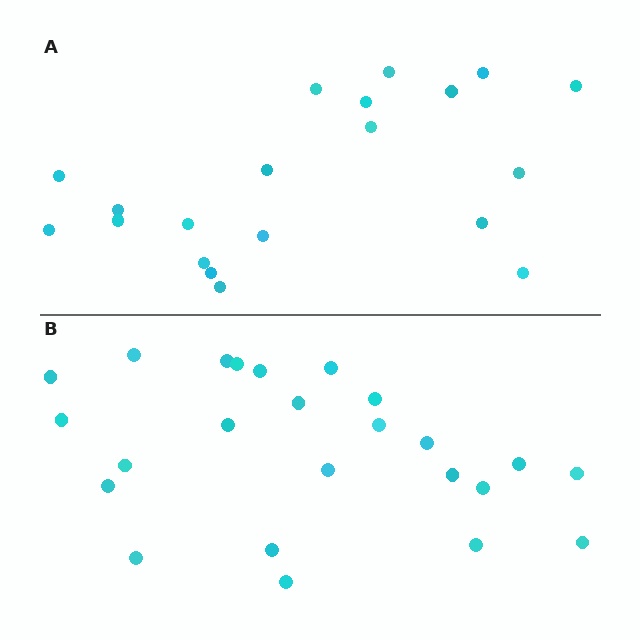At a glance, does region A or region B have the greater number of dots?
Region B (the bottom region) has more dots.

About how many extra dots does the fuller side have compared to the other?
Region B has about 4 more dots than region A.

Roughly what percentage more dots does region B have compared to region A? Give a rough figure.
About 20% more.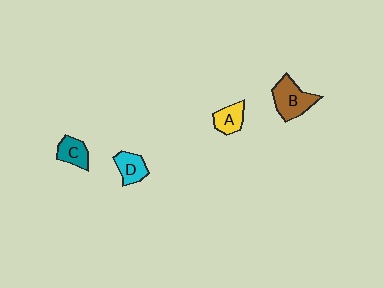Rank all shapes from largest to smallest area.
From largest to smallest: B (brown), D (cyan), C (teal), A (yellow).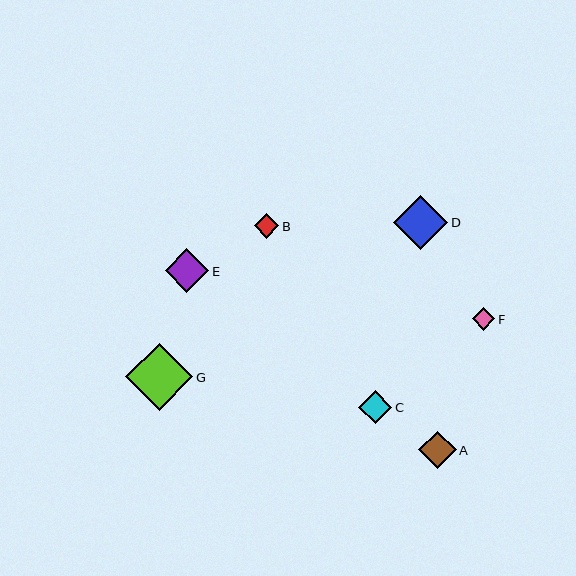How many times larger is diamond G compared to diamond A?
Diamond G is approximately 1.8 times the size of diamond A.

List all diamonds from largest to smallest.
From largest to smallest: G, D, E, A, C, B, F.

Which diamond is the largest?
Diamond G is the largest with a size of approximately 68 pixels.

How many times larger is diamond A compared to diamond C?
Diamond A is approximately 1.1 times the size of diamond C.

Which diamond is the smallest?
Diamond F is the smallest with a size of approximately 23 pixels.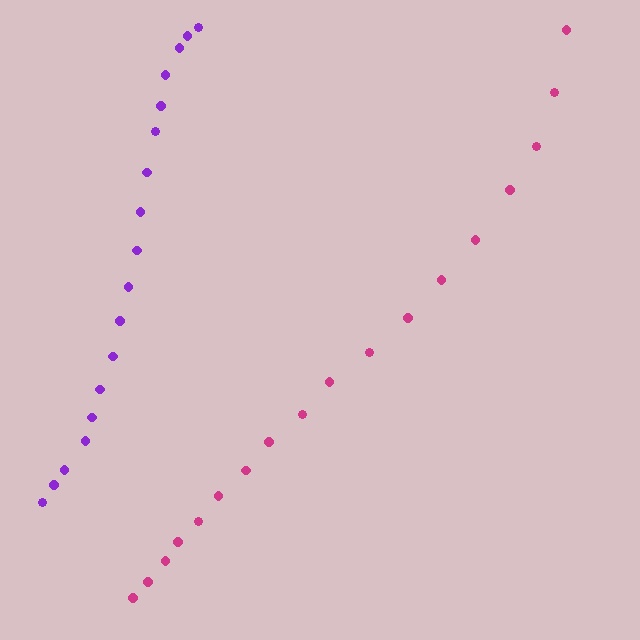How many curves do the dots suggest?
There are 2 distinct paths.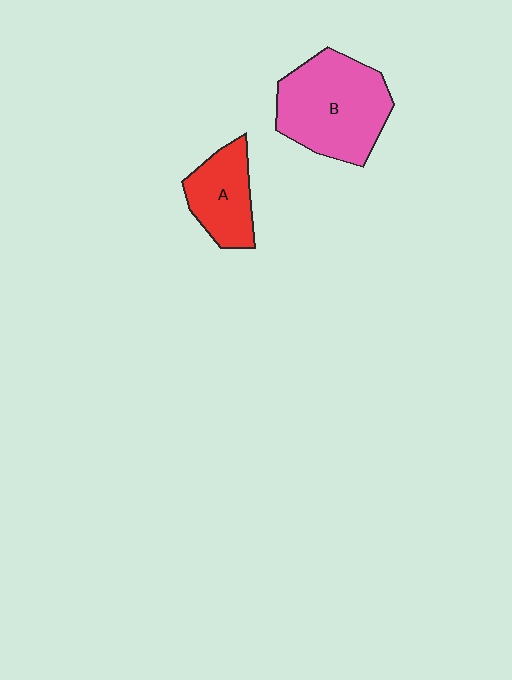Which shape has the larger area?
Shape B (pink).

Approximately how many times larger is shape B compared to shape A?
Approximately 1.8 times.